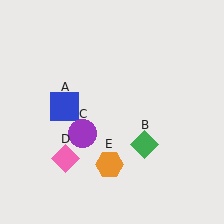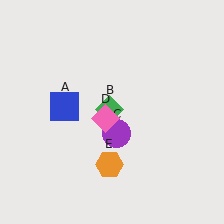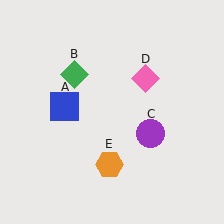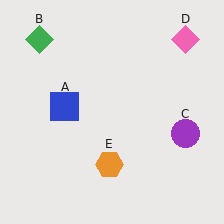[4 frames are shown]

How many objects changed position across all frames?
3 objects changed position: green diamond (object B), purple circle (object C), pink diamond (object D).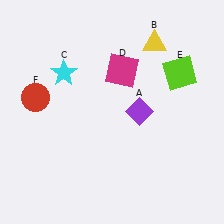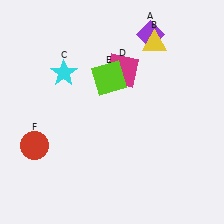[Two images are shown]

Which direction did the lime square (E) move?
The lime square (E) moved left.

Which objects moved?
The objects that moved are: the purple diamond (A), the lime square (E), the red circle (F).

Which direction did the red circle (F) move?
The red circle (F) moved down.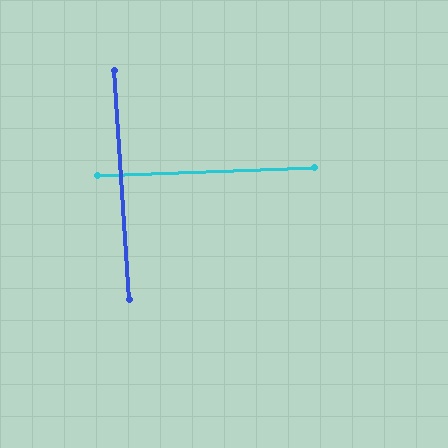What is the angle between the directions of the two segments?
Approximately 88 degrees.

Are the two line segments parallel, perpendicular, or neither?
Perpendicular — they meet at approximately 88°.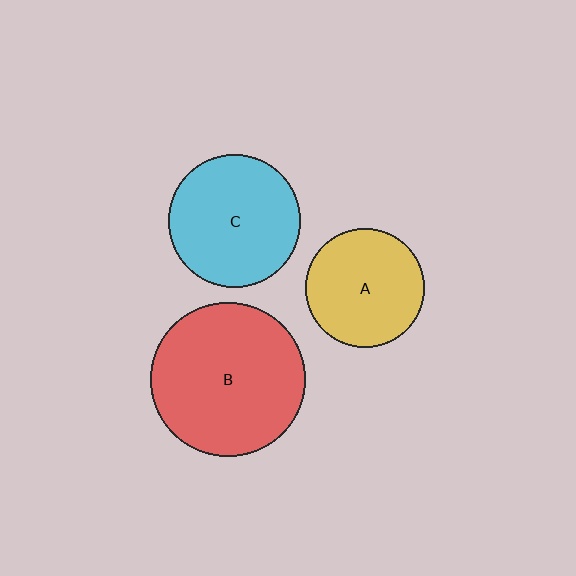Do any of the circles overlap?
No, none of the circles overlap.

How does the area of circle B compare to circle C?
Approximately 1.4 times.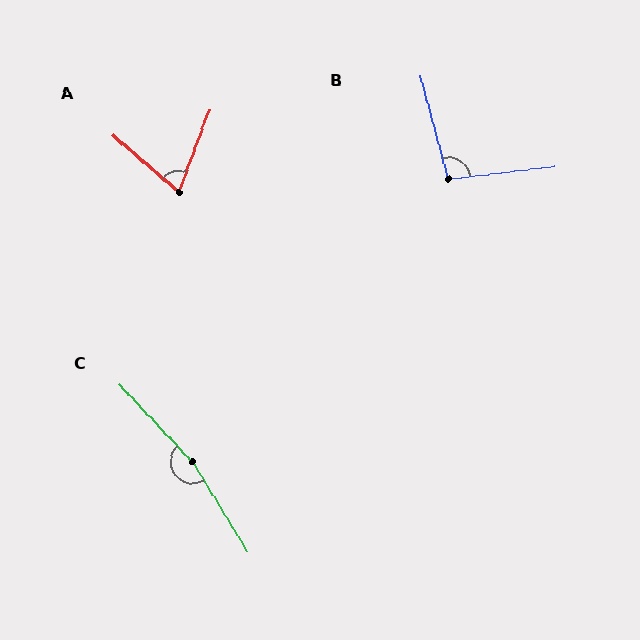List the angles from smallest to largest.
A (69°), B (98°), C (168°).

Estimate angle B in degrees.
Approximately 98 degrees.